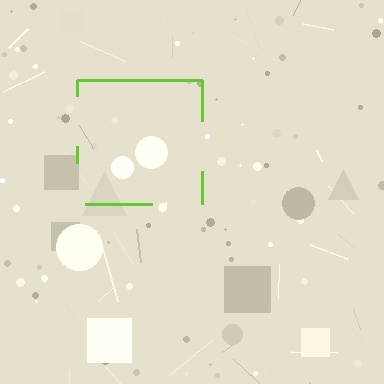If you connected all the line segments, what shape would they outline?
They would outline a square.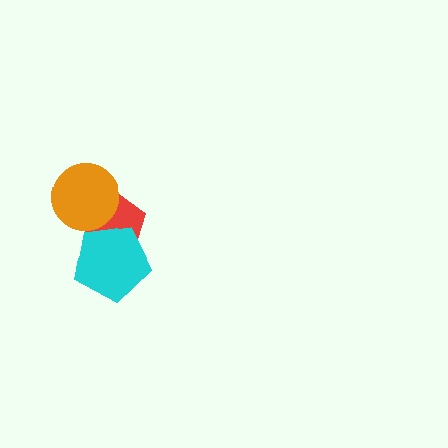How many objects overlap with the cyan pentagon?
1 object overlaps with the cyan pentagon.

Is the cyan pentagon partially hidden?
No, no other shape covers it.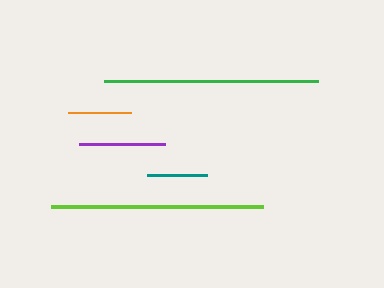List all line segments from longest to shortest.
From longest to shortest: green, lime, purple, orange, teal.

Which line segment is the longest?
The green line is the longest at approximately 214 pixels.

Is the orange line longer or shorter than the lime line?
The lime line is longer than the orange line.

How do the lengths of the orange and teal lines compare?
The orange and teal lines are approximately the same length.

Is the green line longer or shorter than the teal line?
The green line is longer than the teal line.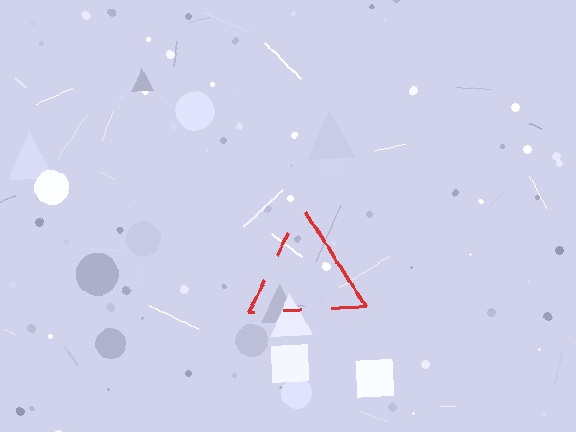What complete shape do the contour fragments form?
The contour fragments form a triangle.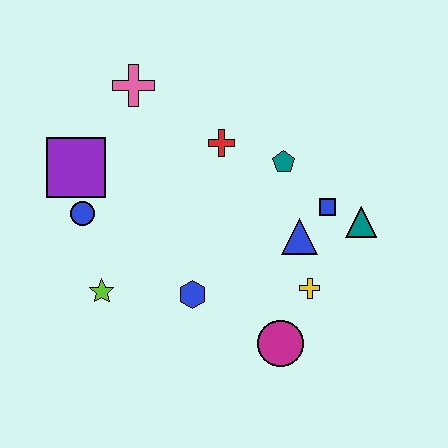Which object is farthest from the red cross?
The magenta circle is farthest from the red cross.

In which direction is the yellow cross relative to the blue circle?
The yellow cross is to the right of the blue circle.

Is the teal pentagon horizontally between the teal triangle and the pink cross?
Yes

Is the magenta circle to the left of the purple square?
No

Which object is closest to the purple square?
The blue circle is closest to the purple square.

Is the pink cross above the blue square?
Yes